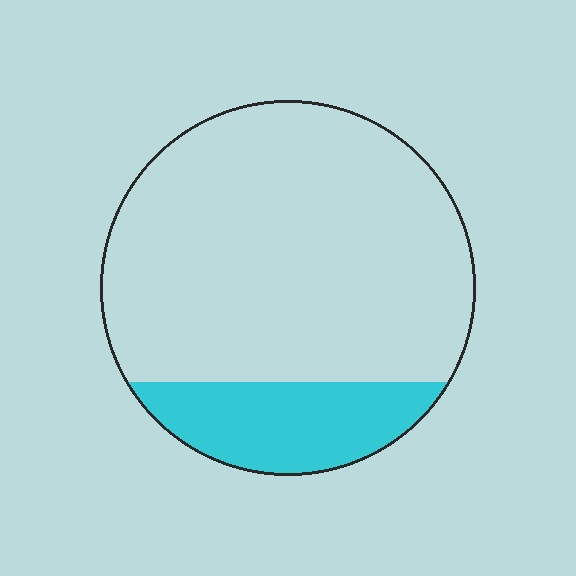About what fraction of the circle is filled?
About one fifth (1/5).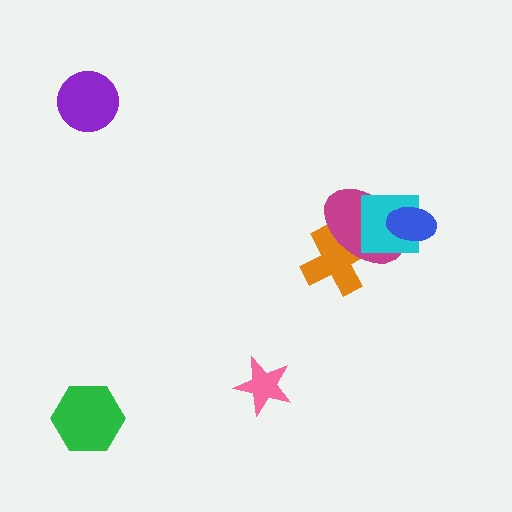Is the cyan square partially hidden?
Yes, it is partially covered by another shape.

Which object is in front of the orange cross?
The magenta ellipse is in front of the orange cross.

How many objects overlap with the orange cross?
1 object overlaps with the orange cross.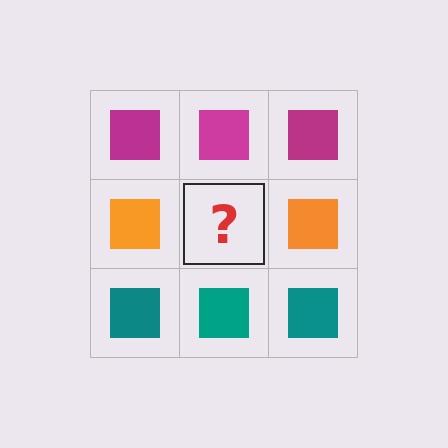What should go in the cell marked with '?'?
The missing cell should contain an orange square.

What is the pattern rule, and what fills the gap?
The rule is that each row has a consistent color. The gap should be filled with an orange square.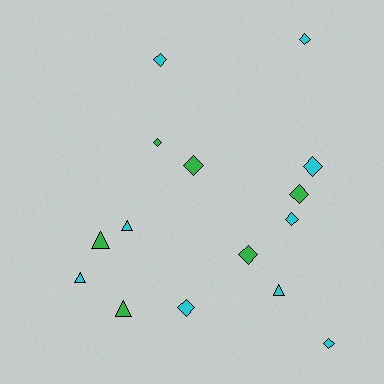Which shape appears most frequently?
Diamond, with 10 objects.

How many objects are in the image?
There are 15 objects.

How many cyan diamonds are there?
There are 6 cyan diamonds.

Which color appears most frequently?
Cyan, with 9 objects.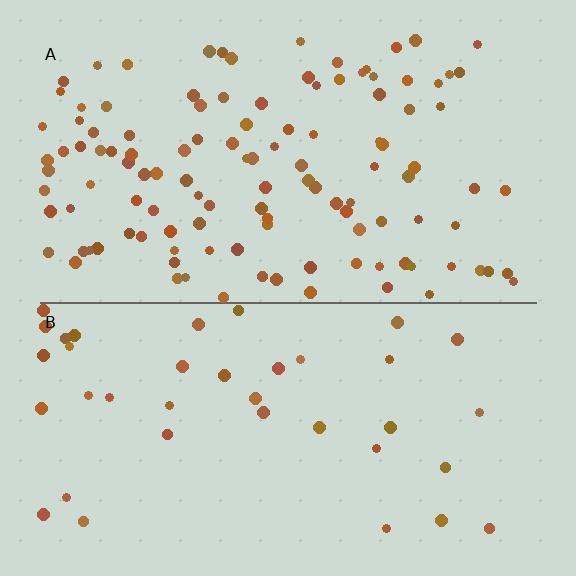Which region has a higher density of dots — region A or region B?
A (the top).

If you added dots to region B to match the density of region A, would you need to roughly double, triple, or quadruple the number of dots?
Approximately triple.